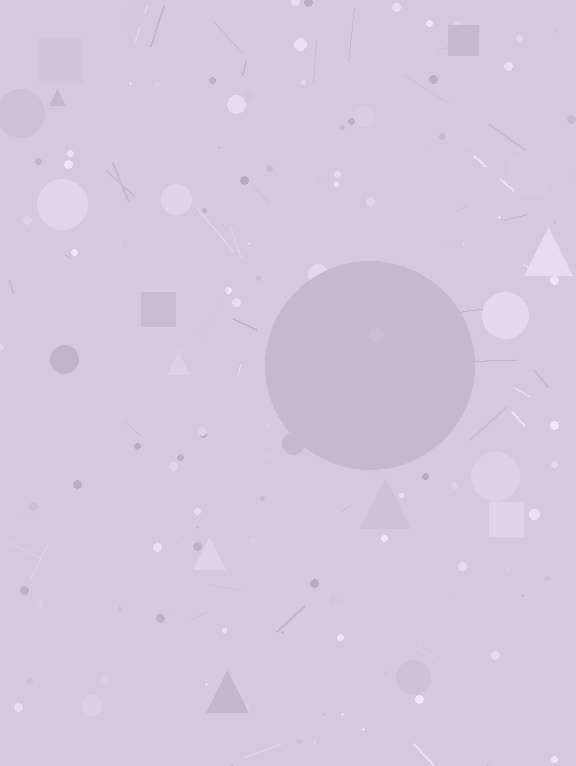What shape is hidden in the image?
A circle is hidden in the image.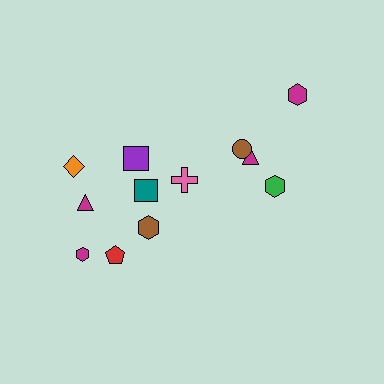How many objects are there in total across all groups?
There are 12 objects.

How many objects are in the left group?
There are 7 objects.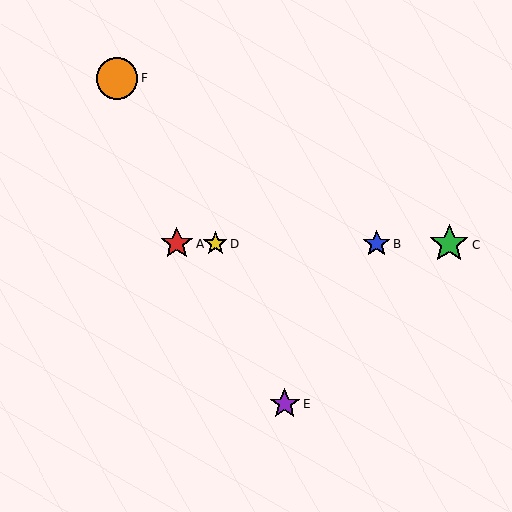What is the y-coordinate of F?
Object F is at y≈78.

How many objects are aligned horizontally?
4 objects (A, B, C, D) are aligned horizontally.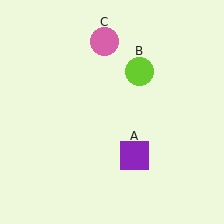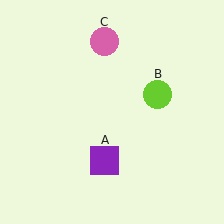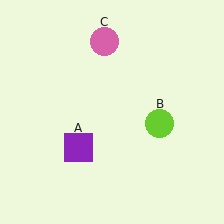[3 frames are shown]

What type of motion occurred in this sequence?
The purple square (object A), lime circle (object B) rotated clockwise around the center of the scene.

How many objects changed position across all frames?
2 objects changed position: purple square (object A), lime circle (object B).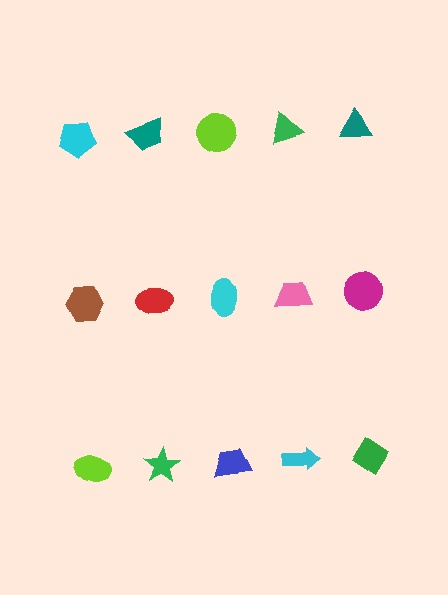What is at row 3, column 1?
A lime ellipse.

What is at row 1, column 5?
A teal triangle.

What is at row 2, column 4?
A pink trapezoid.